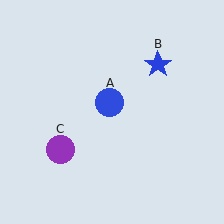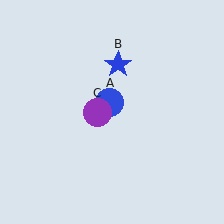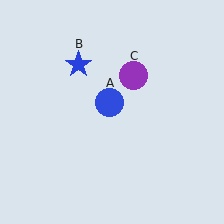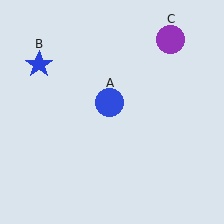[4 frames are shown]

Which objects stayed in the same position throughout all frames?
Blue circle (object A) remained stationary.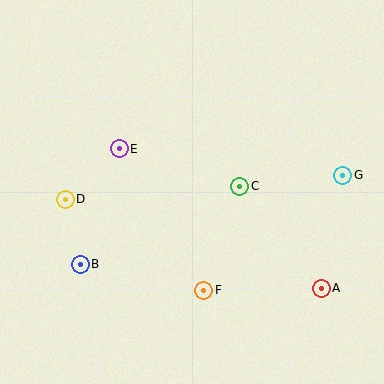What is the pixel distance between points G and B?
The distance between G and B is 277 pixels.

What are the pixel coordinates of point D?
Point D is at (65, 199).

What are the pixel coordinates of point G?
Point G is at (343, 175).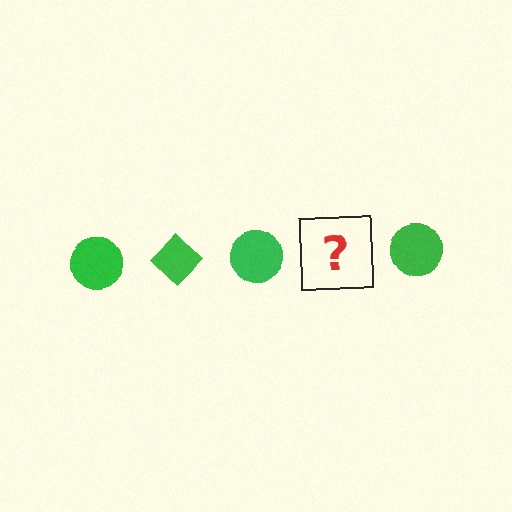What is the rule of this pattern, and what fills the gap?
The rule is that the pattern cycles through circle, diamond shapes in green. The gap should be filled with a green diamond.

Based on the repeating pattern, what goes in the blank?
The blank should be a green diamond.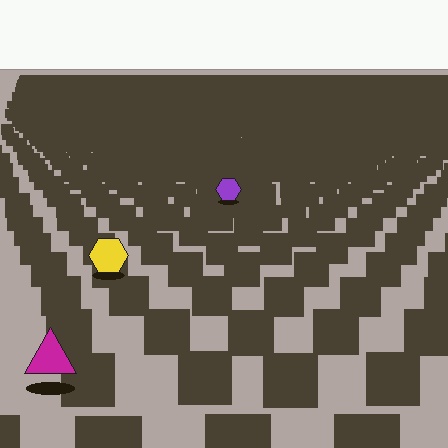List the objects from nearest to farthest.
From nearest to farthest: the magenta triangle, the yellow hexagon, the purple hexagon.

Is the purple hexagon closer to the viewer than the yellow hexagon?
No. The yellow hexagon is closer — you can tell from the texture gradient: the ground texture is coarser near it.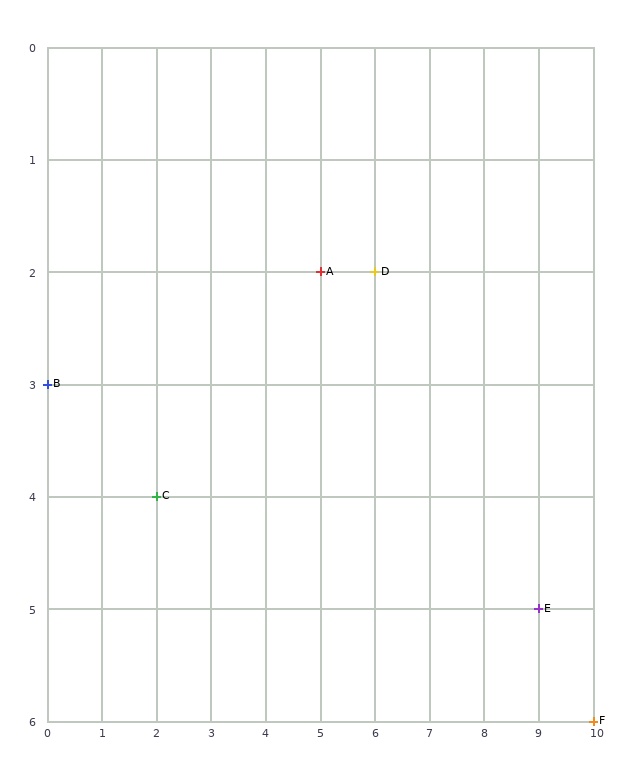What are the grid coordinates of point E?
Point E is at grid coordinates (9, 5).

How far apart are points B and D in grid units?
Points B and D are 6 columns and 1 row apart (about 6.1 grid units diagonally).